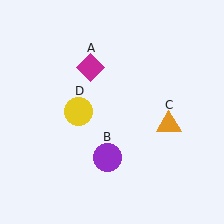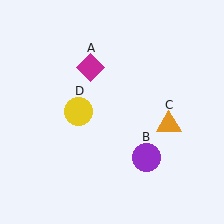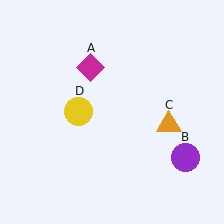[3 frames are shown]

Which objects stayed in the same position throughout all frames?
Magenta diamond (object A) and orange triangle (object C) and yellow circle (object D) remained stationary.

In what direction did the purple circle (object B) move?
The purple circle (object B) moved right.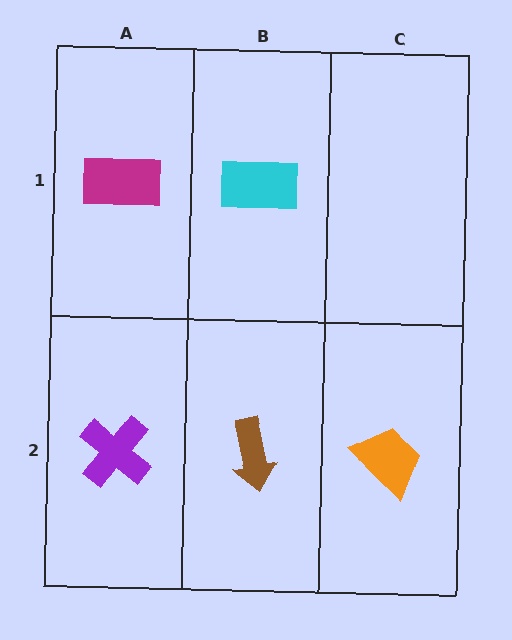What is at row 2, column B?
A brown arrow.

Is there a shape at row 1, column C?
No, that cell is empty.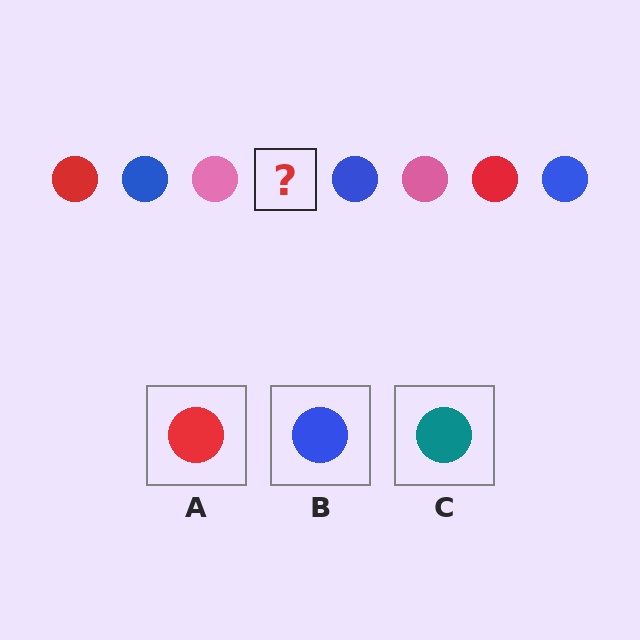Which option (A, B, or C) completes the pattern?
A.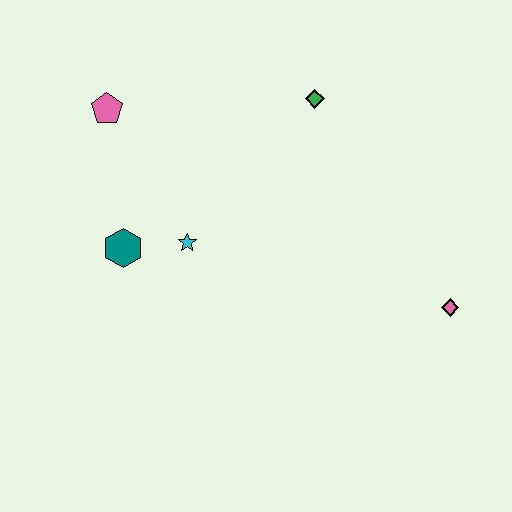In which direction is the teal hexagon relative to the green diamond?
The teal hexagon is to the left of the green diamond.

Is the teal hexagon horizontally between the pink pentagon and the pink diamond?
Yes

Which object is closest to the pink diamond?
The green diamond is closest to the pink diamond.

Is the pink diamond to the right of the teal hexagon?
Yes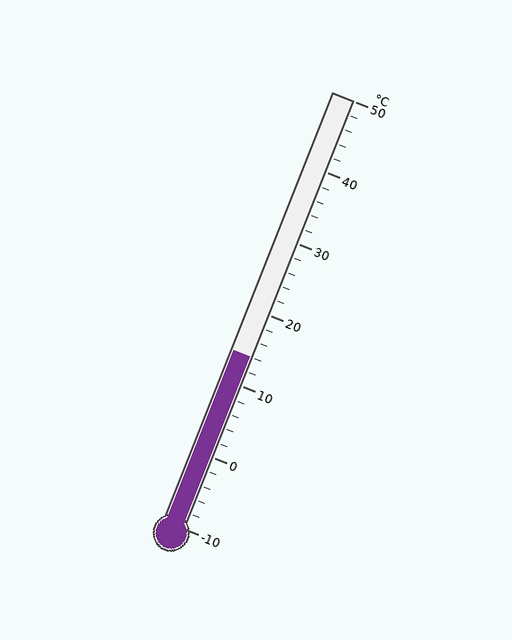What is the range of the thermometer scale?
The thermometer scale ranges from -10°C to 50°C.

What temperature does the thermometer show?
The thermometer shows approximately 14°C.